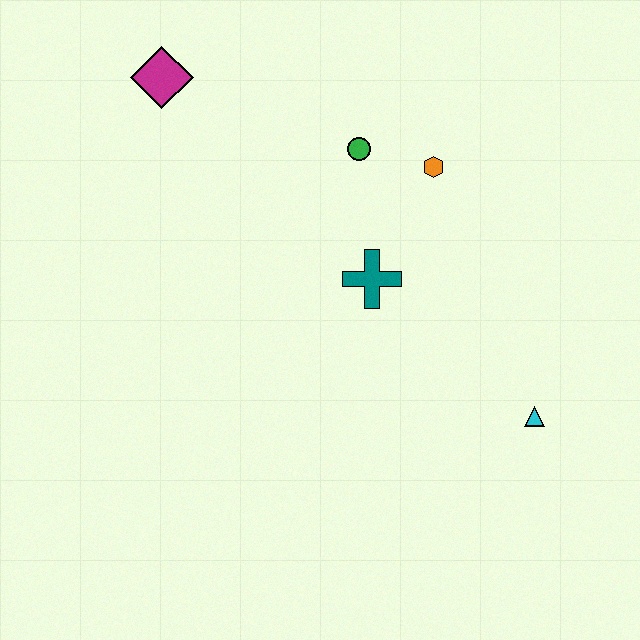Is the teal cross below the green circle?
Yes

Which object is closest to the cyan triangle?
The teal cross is closest to the cyan triangle.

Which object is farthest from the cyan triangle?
The magenta diamond is farthest from the cyan triangle.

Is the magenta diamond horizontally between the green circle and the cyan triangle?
No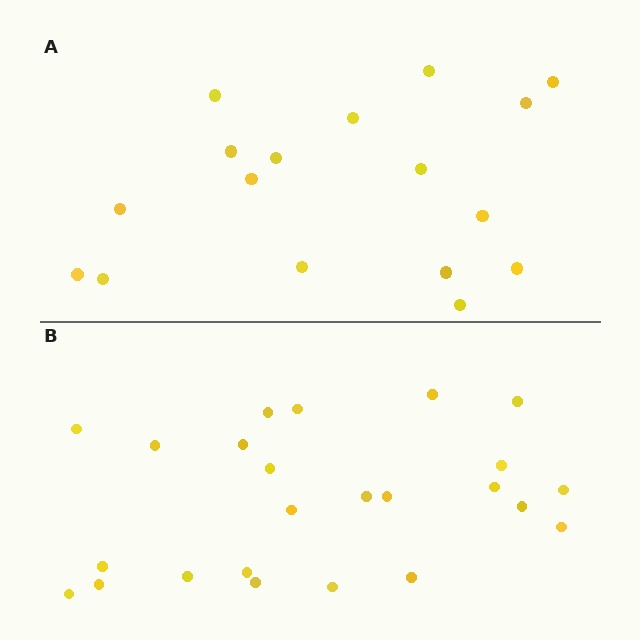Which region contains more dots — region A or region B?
Region B (the bottom region) has more dots.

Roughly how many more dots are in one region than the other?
Region B has roughly 8 or so more dots than region A.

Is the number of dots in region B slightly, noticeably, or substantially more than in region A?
Region B has noticeably more, but not dramatically so. The ratio is roughly 1.4 to 1.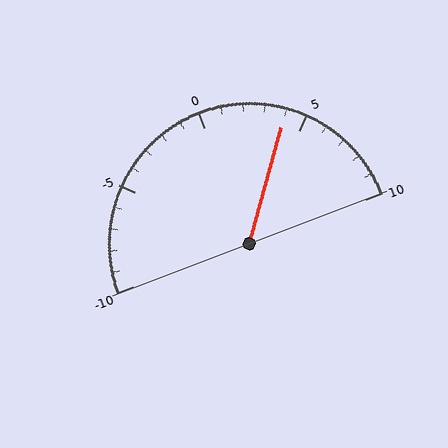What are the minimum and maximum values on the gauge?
The gauge ranges from -10 to 10.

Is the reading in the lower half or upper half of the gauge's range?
The reading is in the upper half of the range (-10 to 10).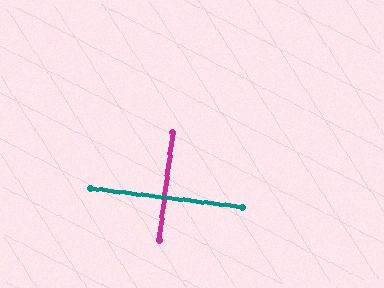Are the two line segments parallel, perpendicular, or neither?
Perpendicular — they meet at approximately 90°.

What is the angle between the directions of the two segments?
Approximately 90 degrees.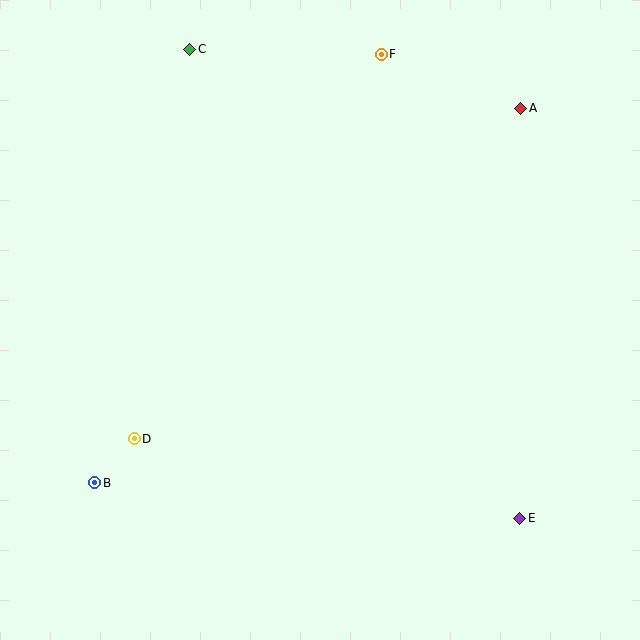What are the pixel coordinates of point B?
Point B is at (95, 483).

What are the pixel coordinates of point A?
Point A is at (521, 108).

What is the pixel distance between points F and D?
The distance between F and D is 457 pixels.